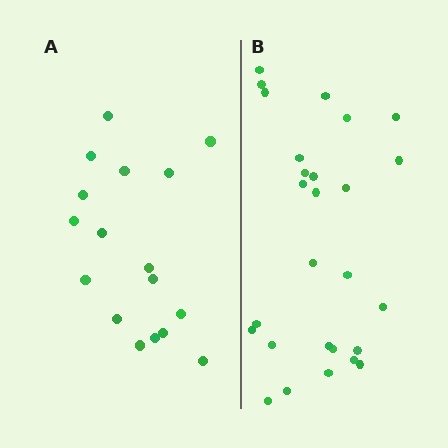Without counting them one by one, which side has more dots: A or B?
Region B (the right region) has more dots.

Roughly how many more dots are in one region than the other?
Region B has roughly 10 or so more dots than region A.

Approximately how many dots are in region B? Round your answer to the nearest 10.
About 30 dots. (The exact count is 27, which rounds to 30.)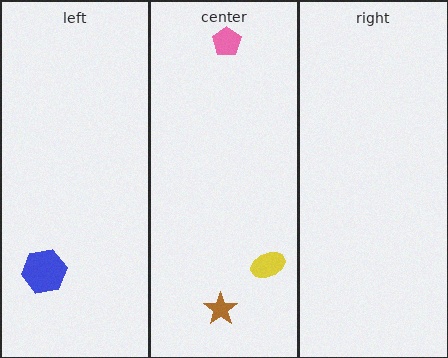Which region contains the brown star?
The center region.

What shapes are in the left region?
The blue hexagon.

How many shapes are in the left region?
1.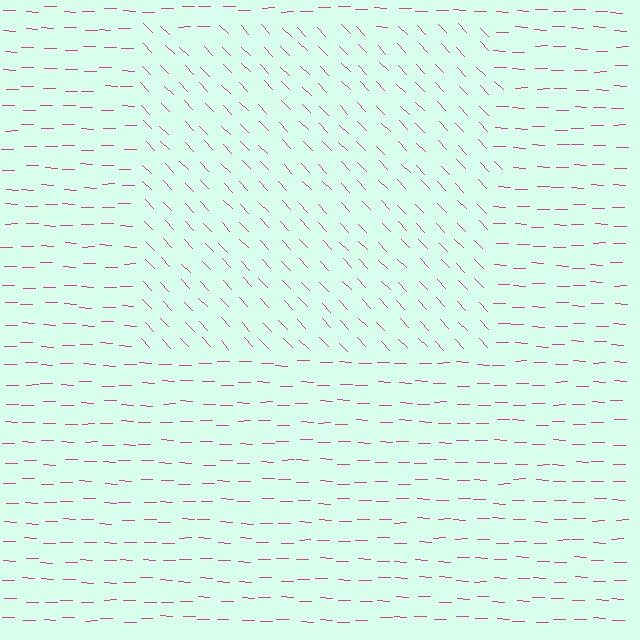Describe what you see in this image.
The image is filled with small magenta line segments. A rectangle region in the image has lines oriented differently from the surrounding lines, creating a visible texture boundary.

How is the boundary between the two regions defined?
The boundary is defined purely by a change in line orientation (approximately 45 degrees difference). All lines are the same color and thickness.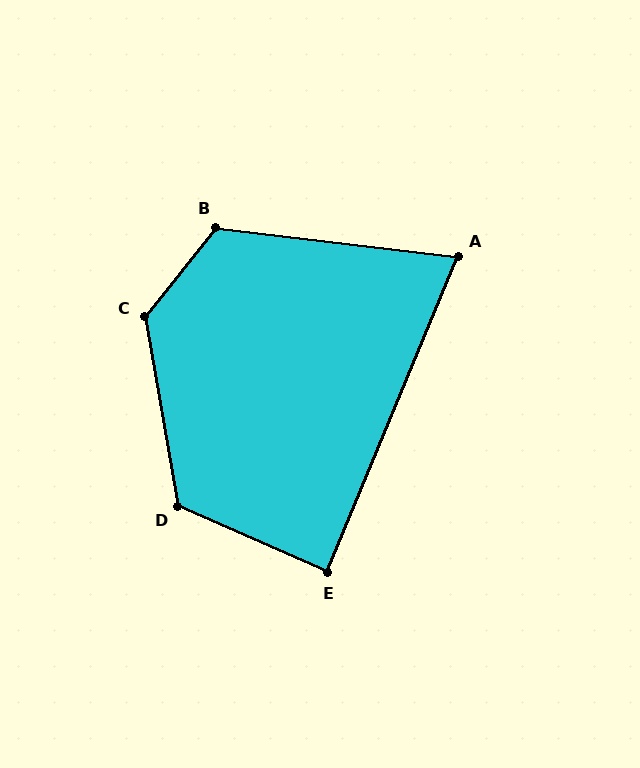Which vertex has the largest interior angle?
C, at approximately 131 degrees.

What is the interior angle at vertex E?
Approximately 89 degrees (approximately right).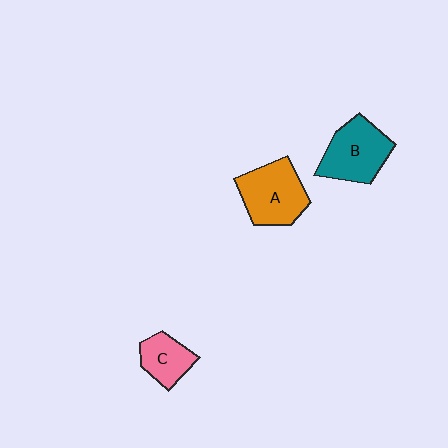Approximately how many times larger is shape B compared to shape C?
Approximately 1.7 times.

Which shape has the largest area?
Shape A (orange).